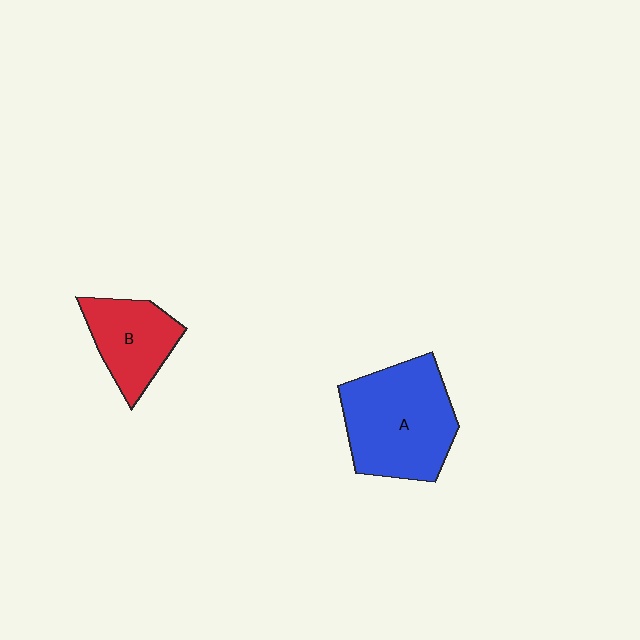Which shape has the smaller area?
Shape B (red).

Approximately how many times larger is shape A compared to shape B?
Approximately 1.7 times.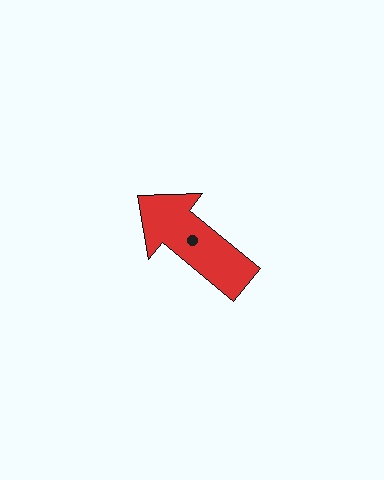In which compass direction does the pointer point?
Northwest.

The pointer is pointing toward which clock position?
Roughly 10 o'clock.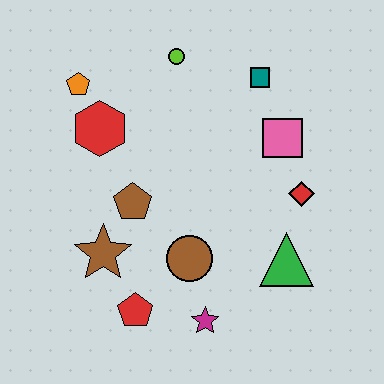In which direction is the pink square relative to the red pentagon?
The pink square is above the red pentagon.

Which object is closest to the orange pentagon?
The red hexagon is closest to the orange pentagon.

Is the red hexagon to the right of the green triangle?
No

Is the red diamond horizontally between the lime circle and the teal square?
No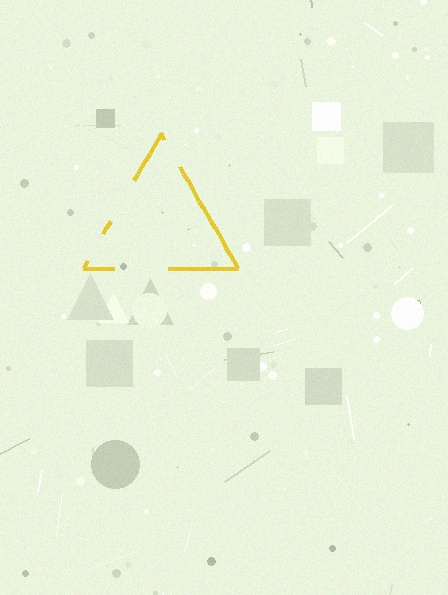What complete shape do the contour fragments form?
The contour fragments form a triangle.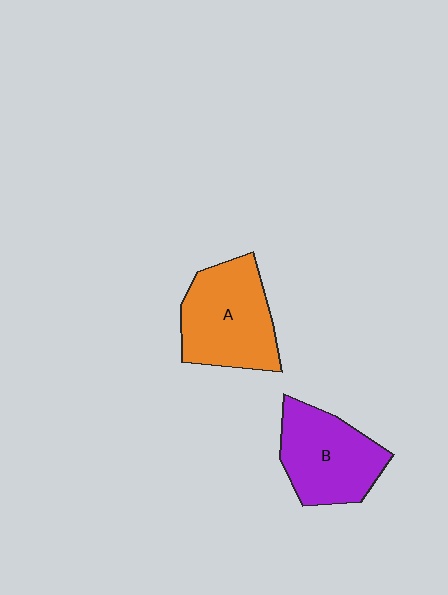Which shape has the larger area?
Shape A (orange).